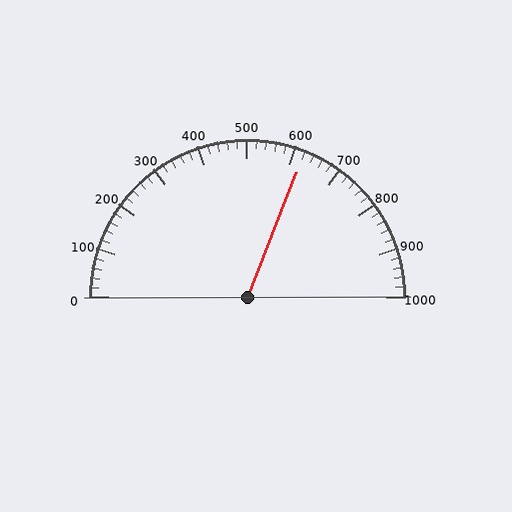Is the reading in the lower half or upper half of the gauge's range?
The reading is in the upper half of the range (0 to 1000).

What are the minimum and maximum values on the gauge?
The gauge ranges from 0 to 1000.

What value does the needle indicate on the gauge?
The needle indicates approximately 620.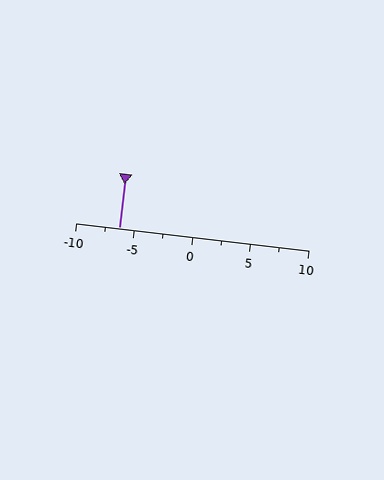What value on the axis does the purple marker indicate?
The marker indicates approximately -6.2.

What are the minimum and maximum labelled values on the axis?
The axis runs from -10 to 10.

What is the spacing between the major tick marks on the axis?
The major ticks are spaced 5 apart.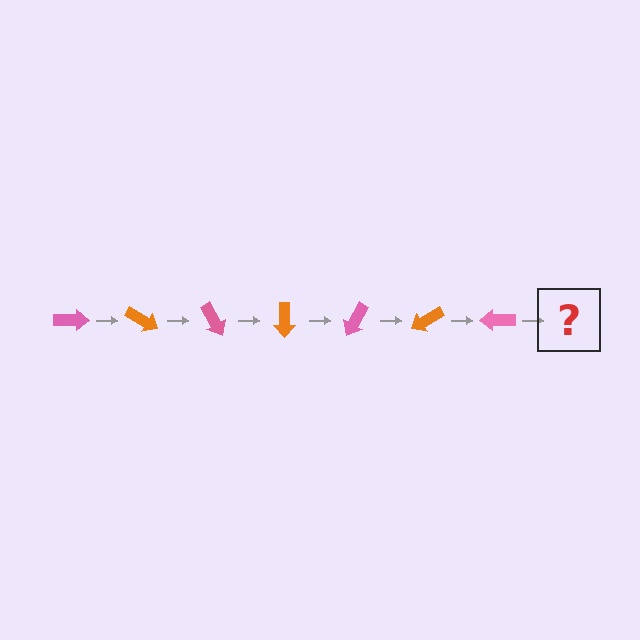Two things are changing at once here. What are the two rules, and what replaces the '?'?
The two rules are that it rotates 30 degrees each step and the color cycles through pink and orange. The '?' should be an orange arrow, rotated 210 degrees from the start.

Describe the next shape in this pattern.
It should be an orange arrow, rotated 210 degrees from the start.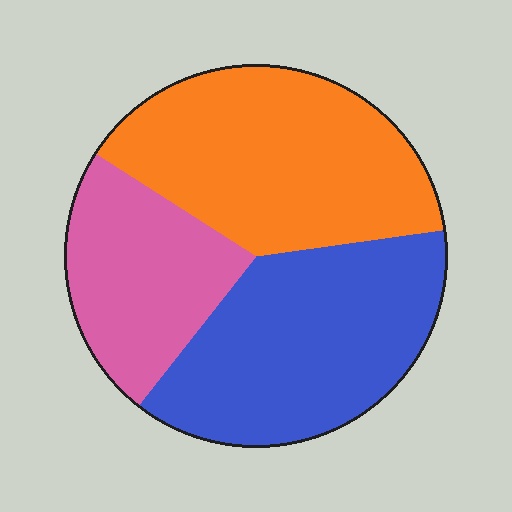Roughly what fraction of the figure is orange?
Orange covers around 40% of the figure.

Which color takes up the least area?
Pink, at roughly 25%.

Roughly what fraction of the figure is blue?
Blue covers about 40% of the figure.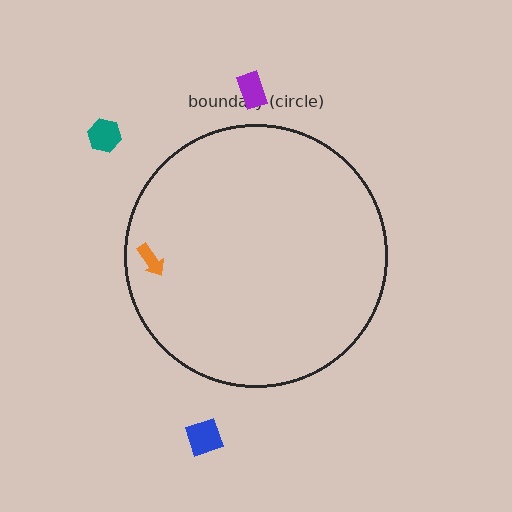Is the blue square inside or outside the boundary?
Outside.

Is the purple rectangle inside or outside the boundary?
Outside.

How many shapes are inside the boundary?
1 inside, 3 outside.